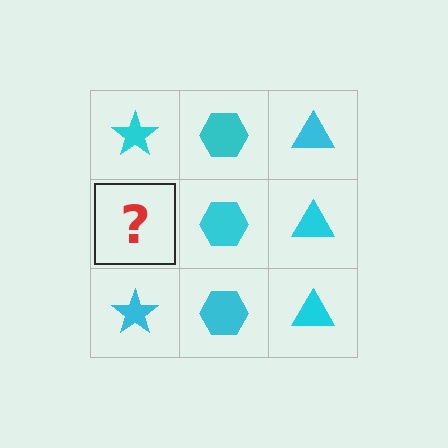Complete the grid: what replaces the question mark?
The question mark should be replaced with a cyan star.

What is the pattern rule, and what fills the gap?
The rule is that each column has a consistent shape. The gap should be filled with a cyan star.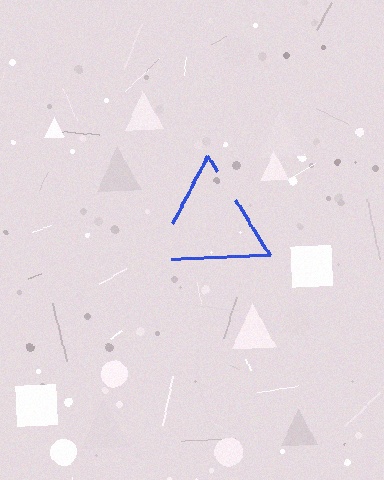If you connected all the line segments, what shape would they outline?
They would outline a triangle.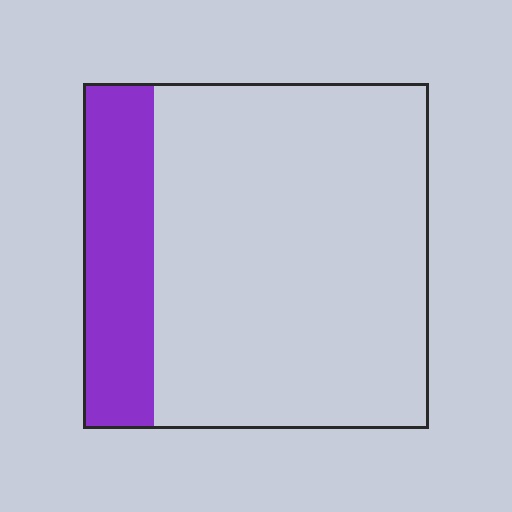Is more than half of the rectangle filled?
No.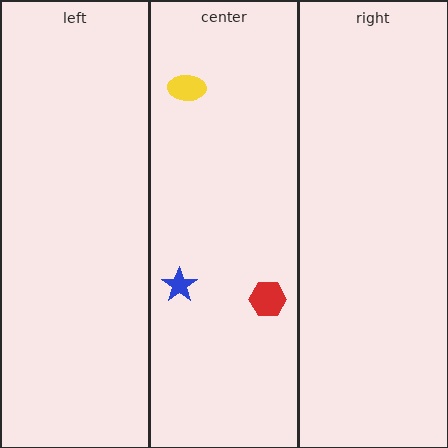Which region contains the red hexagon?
The center region.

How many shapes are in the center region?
3.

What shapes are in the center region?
The blue star, the red hexagon, the yellow ellipse.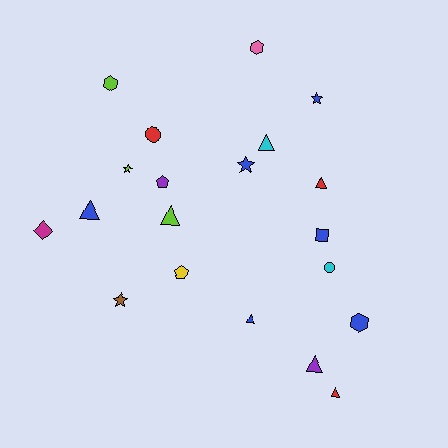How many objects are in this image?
There are 20 objects.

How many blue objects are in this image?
There are 6 blue objects.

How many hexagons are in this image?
There are 3 hexagons.